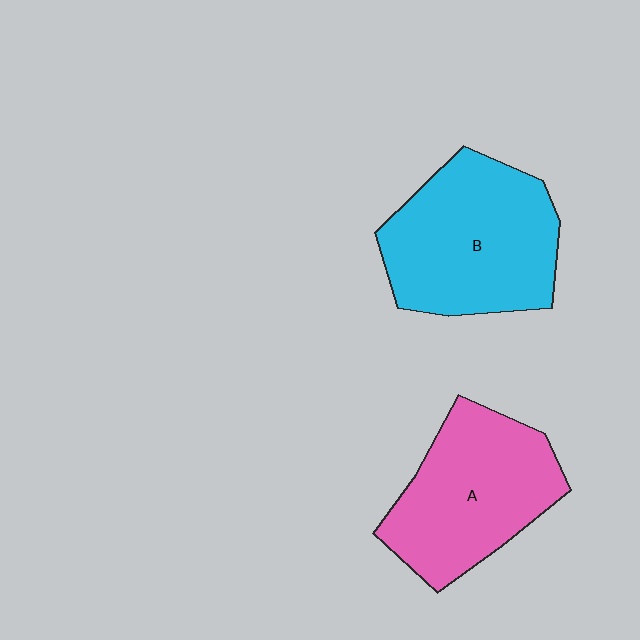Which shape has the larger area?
Shape B (cyan).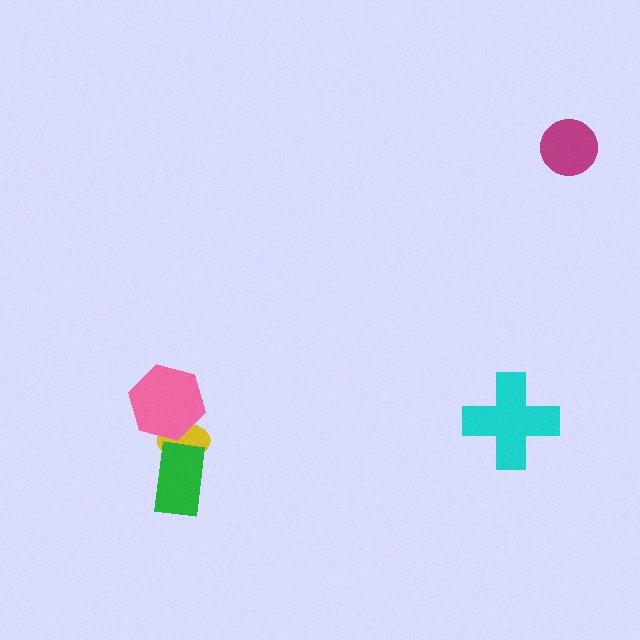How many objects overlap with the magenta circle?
0 objects overlap with the magenta circle.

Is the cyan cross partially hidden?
No, no other shape covers it.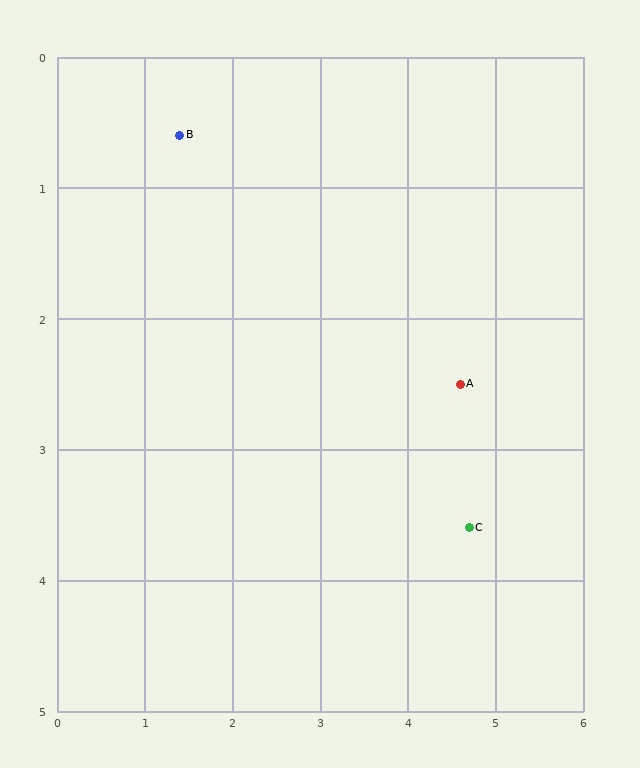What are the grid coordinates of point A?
Point A is at approximately (4.6, 2.5).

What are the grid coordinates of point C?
Point C is at approximately (4.7, 3.6).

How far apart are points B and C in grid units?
Points B and C are about 4.5 grid units apart.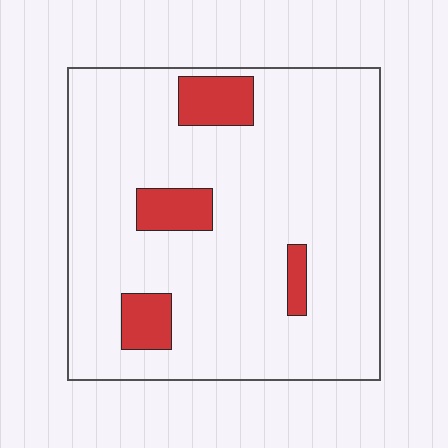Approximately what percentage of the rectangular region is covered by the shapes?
Approximately 10%.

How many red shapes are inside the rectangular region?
4.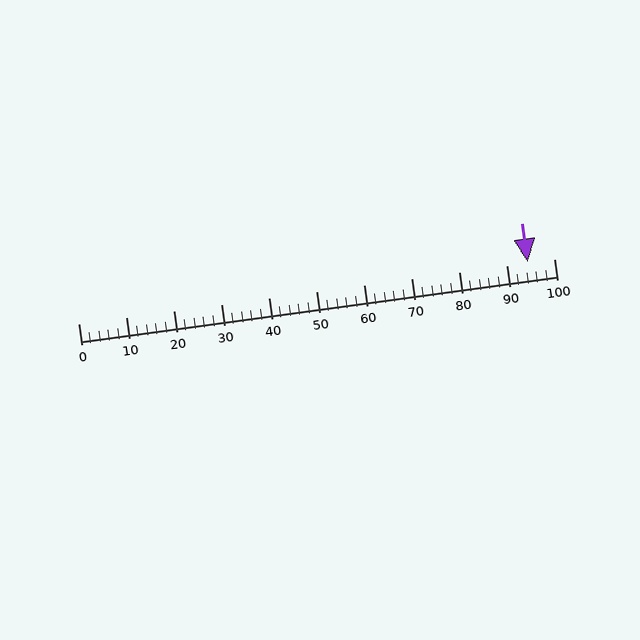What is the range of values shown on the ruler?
The ruler shows values from 0 to 100.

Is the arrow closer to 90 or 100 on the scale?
The arrow is closer to 90.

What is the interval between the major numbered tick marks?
The major tick marks are spaced 10 units apart.